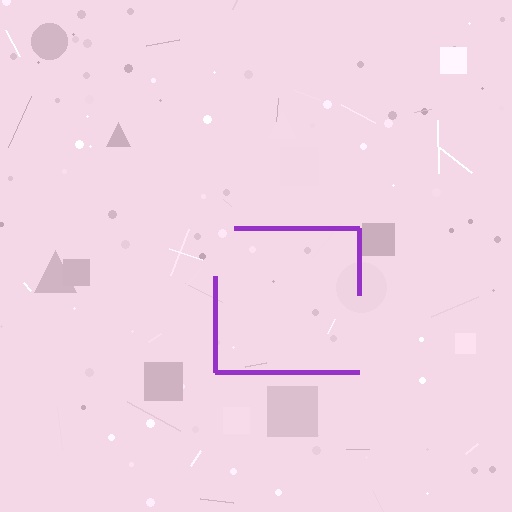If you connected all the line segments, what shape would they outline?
They would outline a square.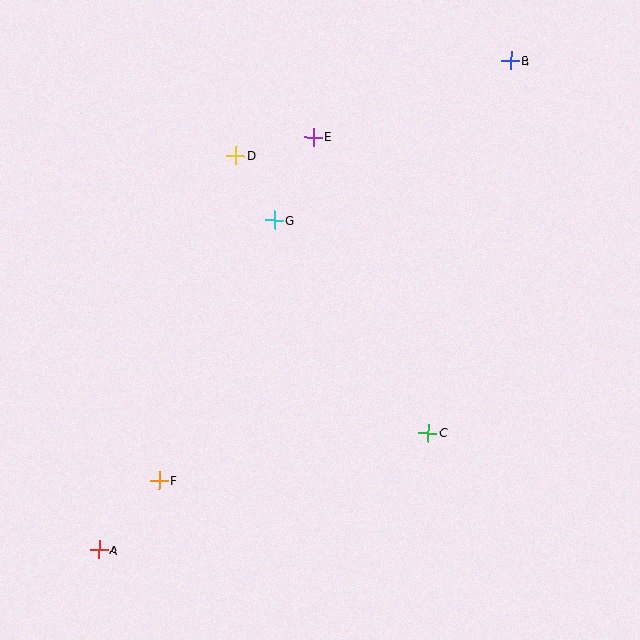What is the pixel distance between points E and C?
The distance between E and C is 317 pixels.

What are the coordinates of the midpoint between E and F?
The midpoint between E and F is at (236, 309).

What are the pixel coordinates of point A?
Point A is at (99, 550).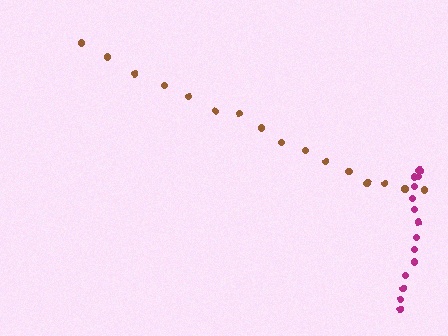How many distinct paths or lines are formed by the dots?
There are 2 distinct paths.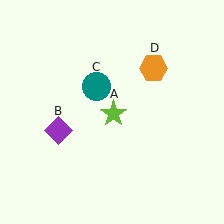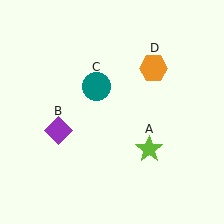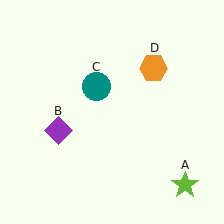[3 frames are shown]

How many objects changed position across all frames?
1 object changed position: lime star (object A).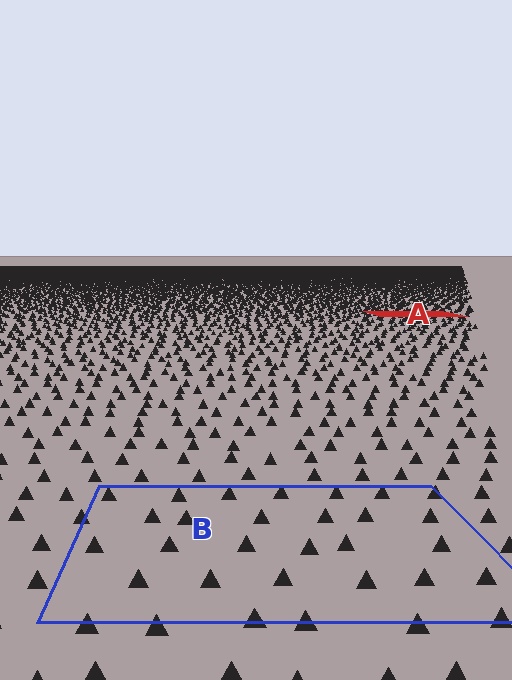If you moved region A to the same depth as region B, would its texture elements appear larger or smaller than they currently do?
They would appear larger. At a closer depth, the same texture elements are projected at a bigger on-screen size.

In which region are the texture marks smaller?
The texture marks are smaller in region A, because it is farther away.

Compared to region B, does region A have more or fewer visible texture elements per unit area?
Region A has more texture elements per unit area — they are packed more densely because it is farther away.